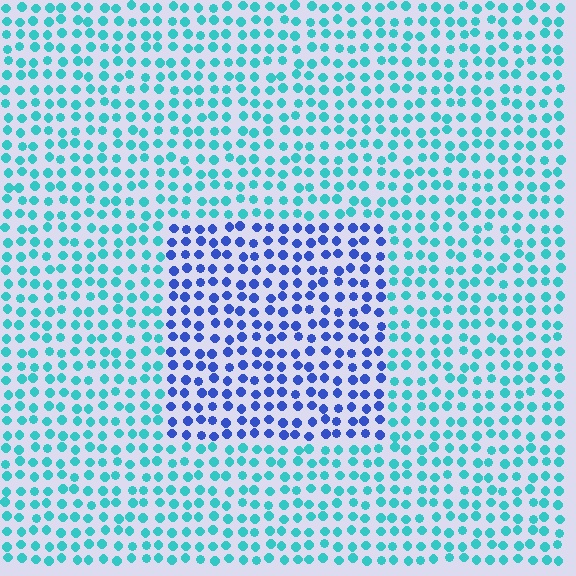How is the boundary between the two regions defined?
The boundary is defined purely by a slight shift in hue (about 50 degrees). Spacing, size, and orientation are identical on both sides.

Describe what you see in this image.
The image is filled with small cyan elements in a uniform arrangement. A rectangle-shaped region is visible where the elements are tinted to a slightly different hue, forming a subtle color boundary.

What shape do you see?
I see a rectangle.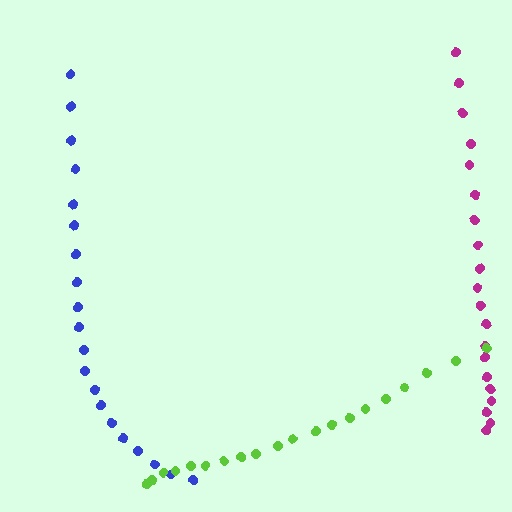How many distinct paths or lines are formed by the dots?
There are 3 distinct paths.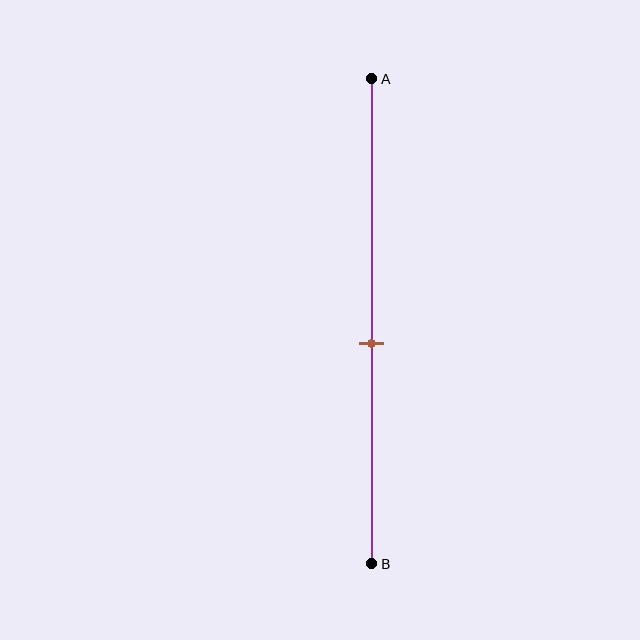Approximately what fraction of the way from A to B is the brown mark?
The brown mark is approximately 55% of the way from A to B.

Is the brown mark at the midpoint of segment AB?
No, the mark is at about 55% from A, not at the 50% midpoint.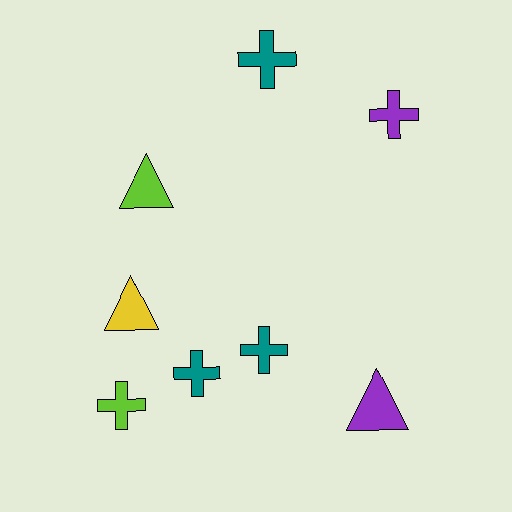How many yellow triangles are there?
There is 1 yellow triangle.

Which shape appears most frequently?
Cross, with 5 objects.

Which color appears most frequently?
Teal, with 3 objects.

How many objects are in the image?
There are 8 objects.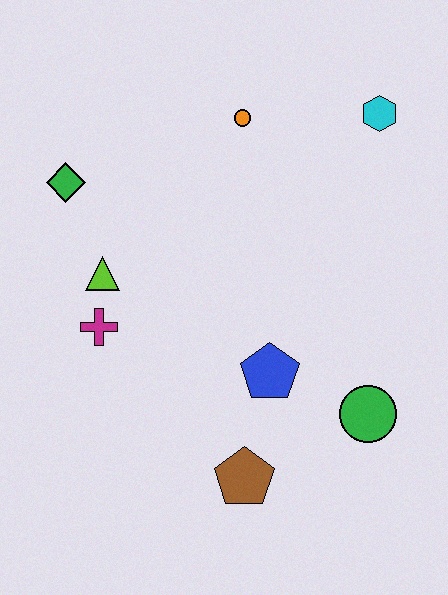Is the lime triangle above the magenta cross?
Yes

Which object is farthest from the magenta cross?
The cyan hexagon is farthest from the magenta cross.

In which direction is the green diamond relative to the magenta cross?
The green diamond is above the magenta cross.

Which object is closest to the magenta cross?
The lime triangle is closest to the magenta cross.